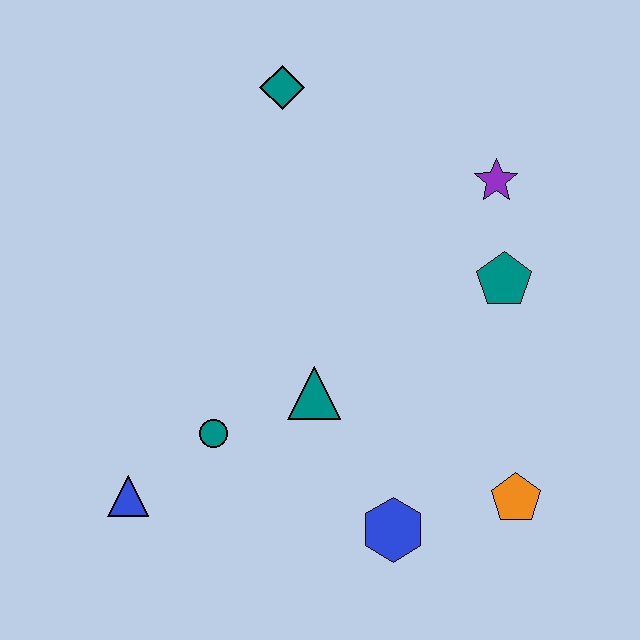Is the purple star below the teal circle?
No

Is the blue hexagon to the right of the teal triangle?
Yes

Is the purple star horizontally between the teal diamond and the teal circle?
No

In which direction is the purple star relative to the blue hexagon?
The purple star is above the blue hexagon.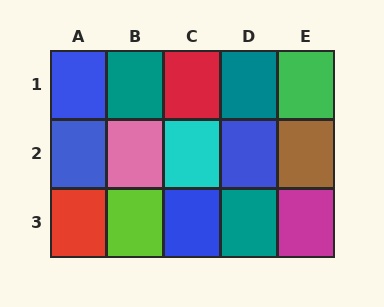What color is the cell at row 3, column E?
Magenta.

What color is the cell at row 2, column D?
Blue.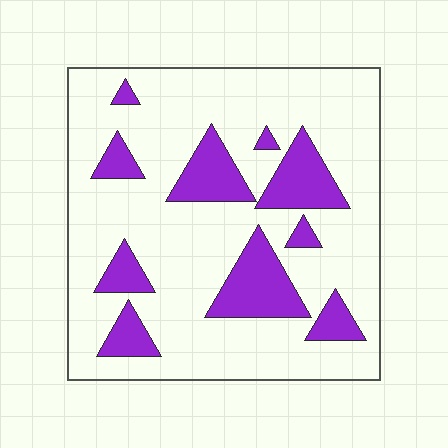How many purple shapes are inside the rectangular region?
10.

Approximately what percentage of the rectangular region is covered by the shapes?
Approximately 20%.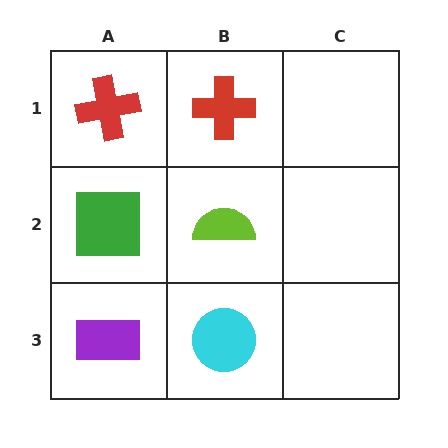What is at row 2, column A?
A green square.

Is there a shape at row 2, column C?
No, that cell is empty.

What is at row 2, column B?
A lime semicircle.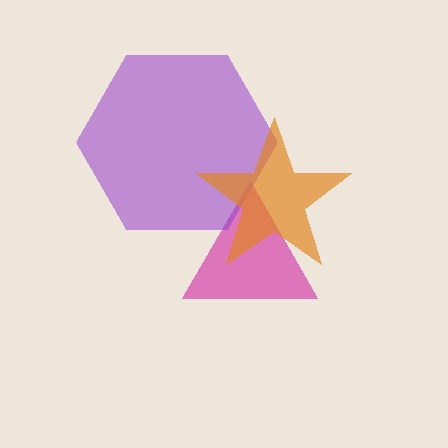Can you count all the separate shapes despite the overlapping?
Yes, there are 3 separate shapes.